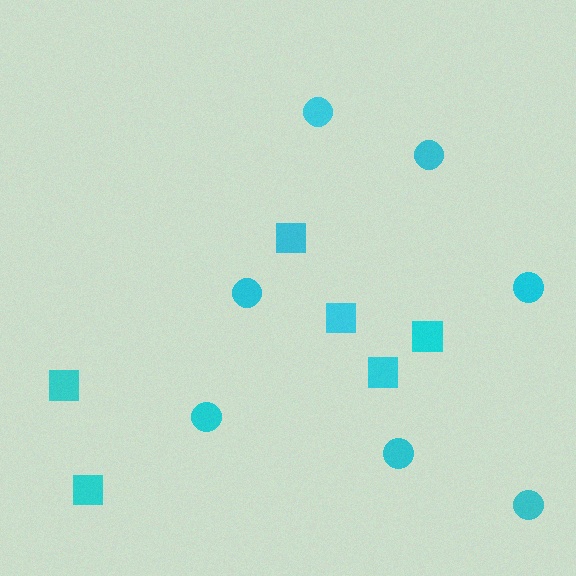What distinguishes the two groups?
There are 2 groups: one group of squares (6) and one group of circles (7).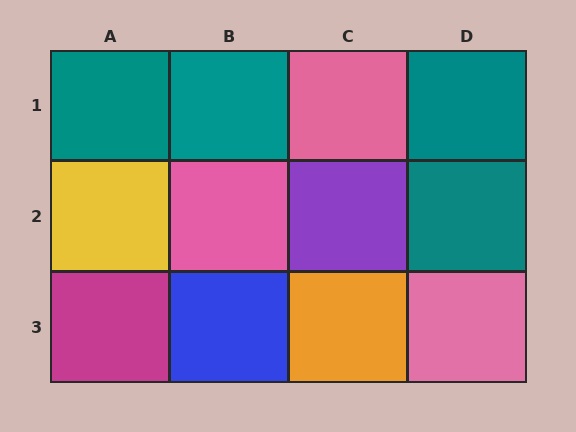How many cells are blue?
1 cell is blue.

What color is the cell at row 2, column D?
Teal.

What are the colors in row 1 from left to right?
Teal, teal, pink, teal.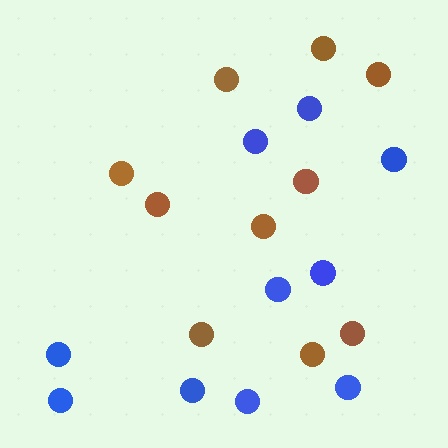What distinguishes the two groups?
There are 2 groups: one group of brown circles (10) and one group of blue circles (10).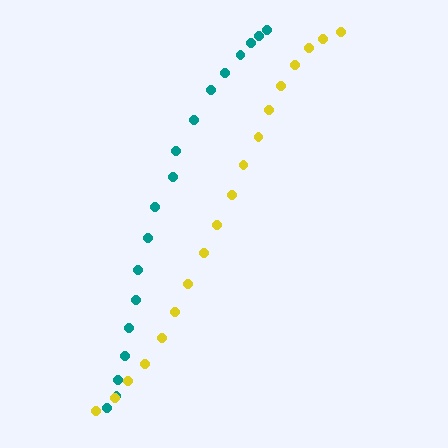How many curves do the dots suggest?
There are 2 distinct paths.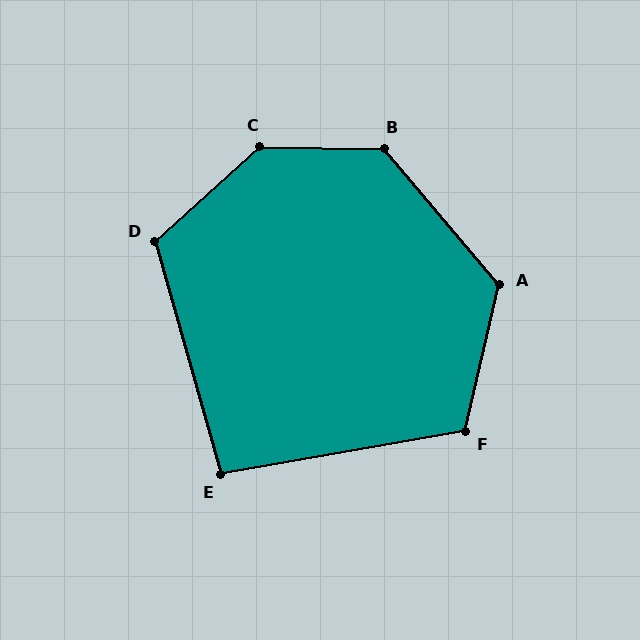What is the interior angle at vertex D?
Approximately 116 degrees (obtuse).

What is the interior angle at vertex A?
Approximately 127 degrees (obtuse).